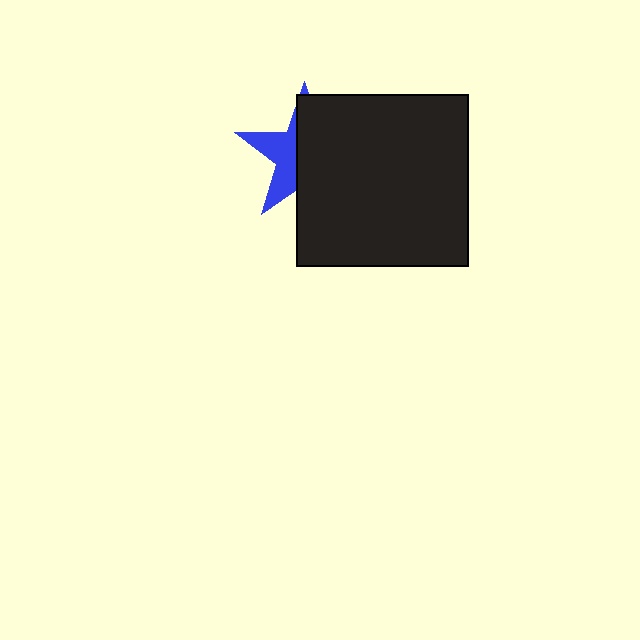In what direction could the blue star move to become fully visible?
The blue star could move left. That would shift it out from behind the black square entirely.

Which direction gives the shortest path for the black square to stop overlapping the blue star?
Moving right gives the shortest separation.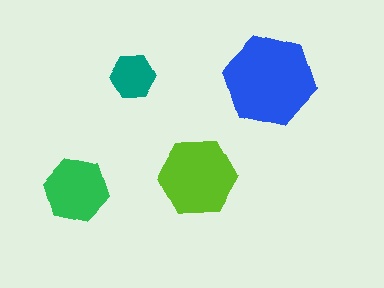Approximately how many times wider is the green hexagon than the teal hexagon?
About 1.5 times wider.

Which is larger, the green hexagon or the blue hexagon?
The blue one.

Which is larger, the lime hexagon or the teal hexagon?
The lime one.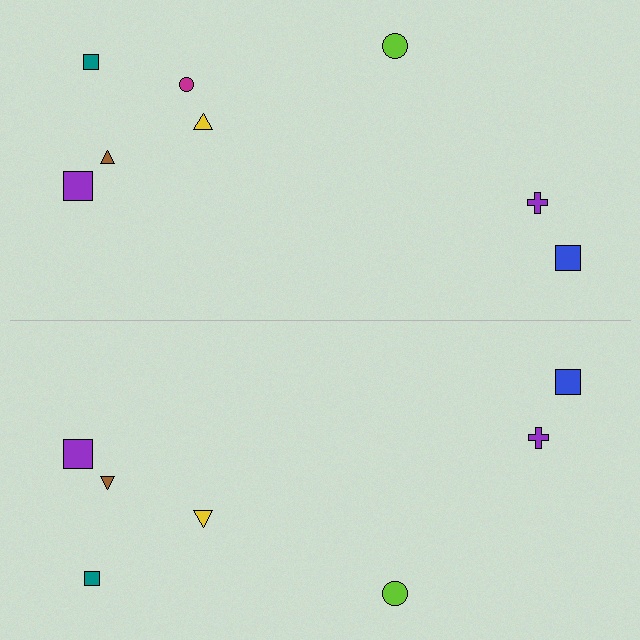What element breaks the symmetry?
A magenta circle is missing from the bottom side.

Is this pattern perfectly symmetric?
No, the pattern is not perfectly symmetric. A magenta circle is missing from the bottom side.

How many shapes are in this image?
There are 15 shapes in this image.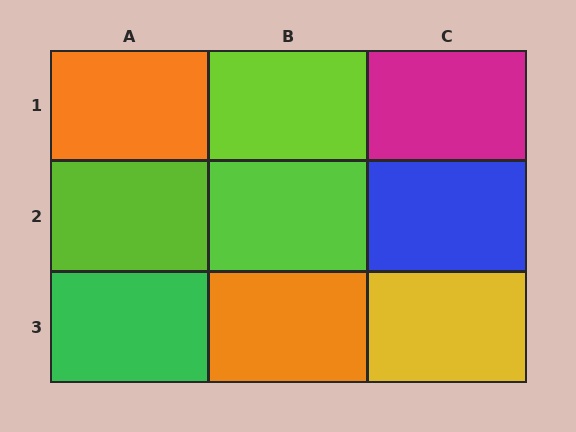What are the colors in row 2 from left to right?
Lime, lime, blue.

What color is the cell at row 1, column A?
Orange.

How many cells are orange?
2 cells are orange.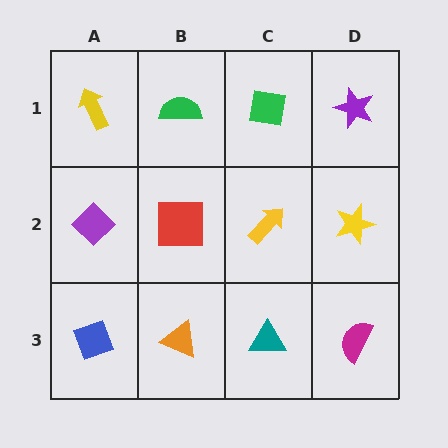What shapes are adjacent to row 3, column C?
A yellow arrow (row 2, column C), an orange triangle (row 3, column B), a magenta semicircle (row 3, column D).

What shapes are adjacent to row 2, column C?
A green square (row 1, column C), a teal triangle (row 3, column C), a red square (row 2, column B), a yellow star (row 2, column D).